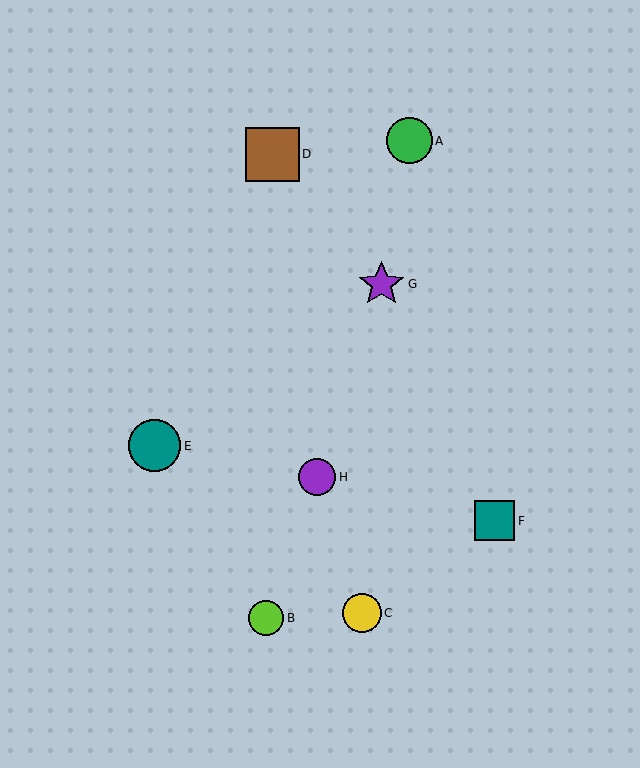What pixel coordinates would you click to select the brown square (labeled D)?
Click at (273, 154) to select the brown square D.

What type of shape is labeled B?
Shape B is a lime circle.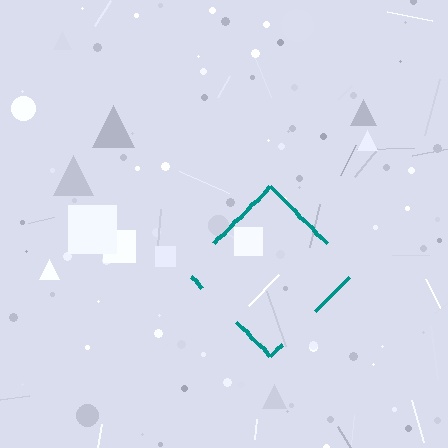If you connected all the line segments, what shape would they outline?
They would outline a diamond.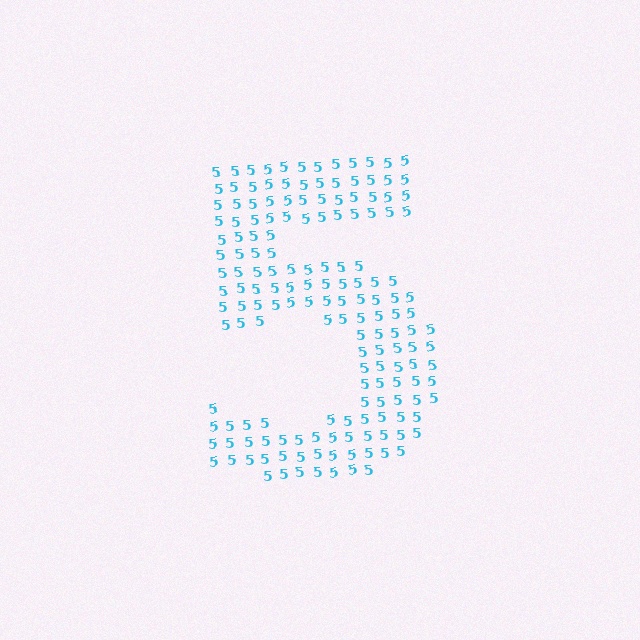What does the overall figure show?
The overall figure shows the digit 5.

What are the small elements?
The small elements are digit 5's.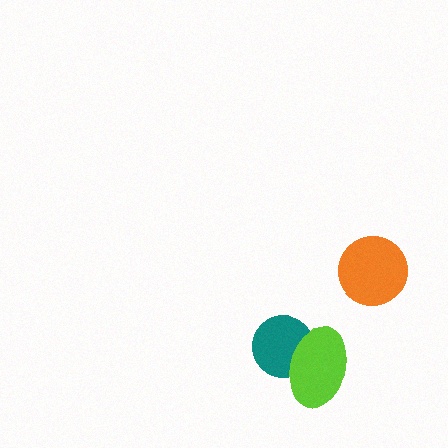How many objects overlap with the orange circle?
0 objects overlap with the orange circle.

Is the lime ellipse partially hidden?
No, no other shape covers it.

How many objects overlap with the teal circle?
1 object overlaps with the teal circle.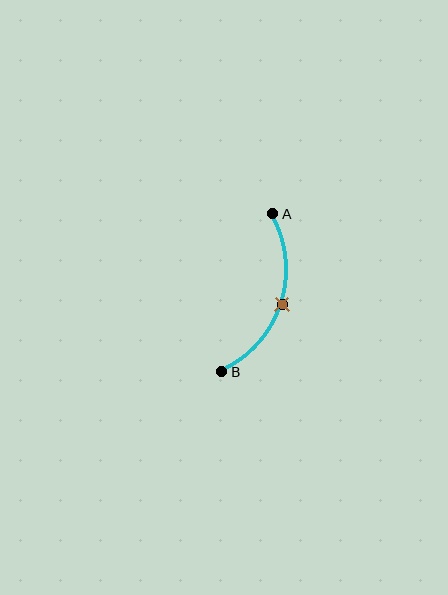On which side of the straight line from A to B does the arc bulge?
The arc bulges to the right of the straight line connecting A and B.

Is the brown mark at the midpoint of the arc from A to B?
Yes. The brown mark lies on the arc at equal arc-length from both A and B — it is the arc midpoint.